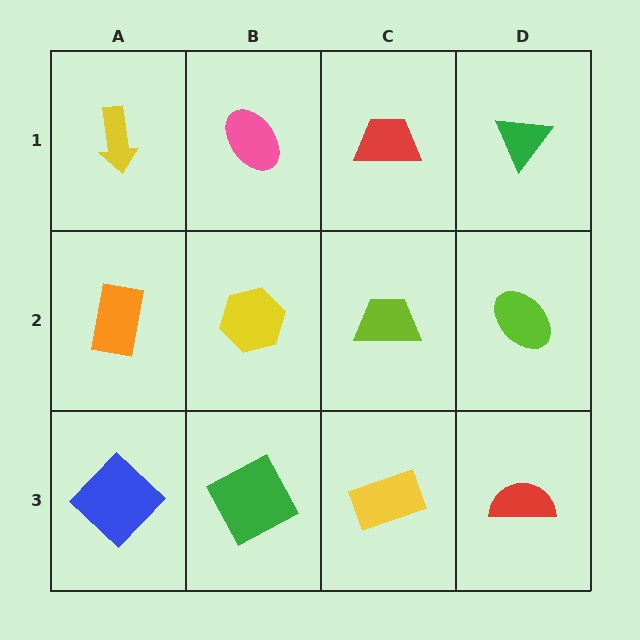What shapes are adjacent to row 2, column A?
A yellow arrow (row 1, column A), a blue diamond (row 3, column A), a yellow hexagon (row 2, column B).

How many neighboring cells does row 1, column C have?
3.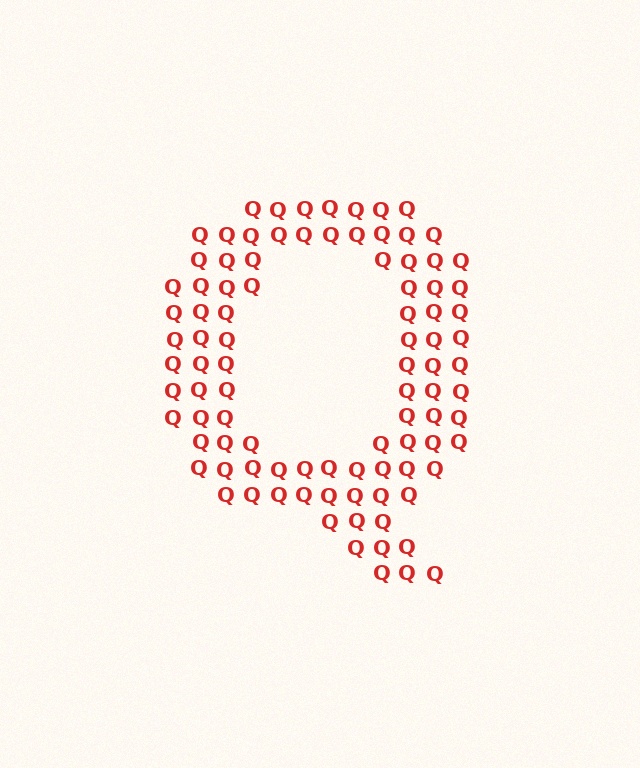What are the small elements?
The small elements are letter Q's.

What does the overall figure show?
The overall figure shows the letter Q.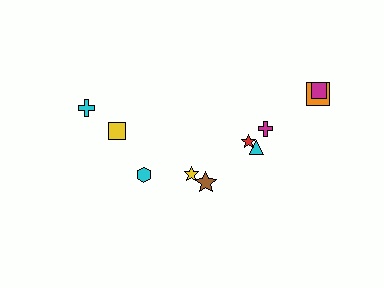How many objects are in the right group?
There are 6 objects.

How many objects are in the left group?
There are 4 objects.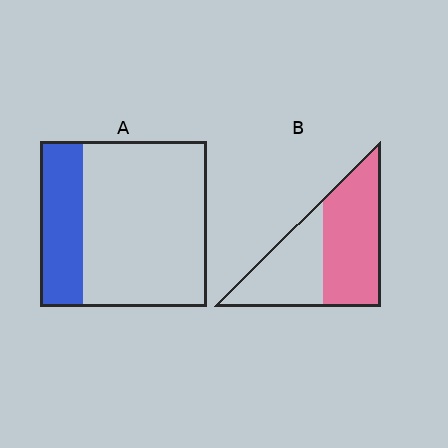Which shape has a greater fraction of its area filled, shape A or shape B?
Shape B.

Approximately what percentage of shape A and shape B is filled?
A is approximately 25% and B is approximately 55%.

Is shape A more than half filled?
No.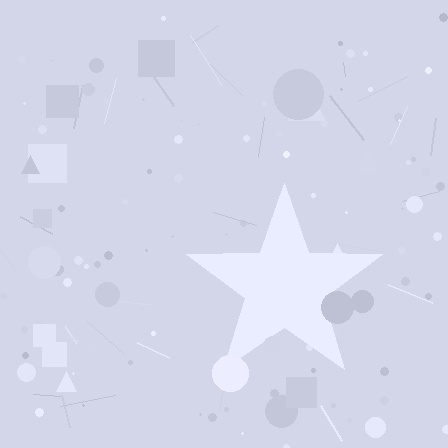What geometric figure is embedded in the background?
A star is embedded in the background.